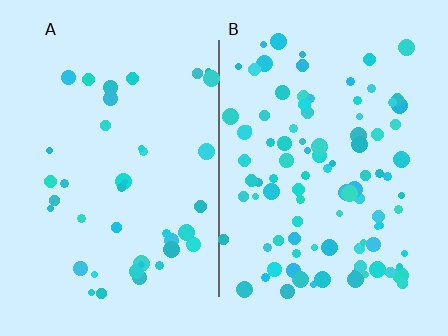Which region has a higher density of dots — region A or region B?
B (the right).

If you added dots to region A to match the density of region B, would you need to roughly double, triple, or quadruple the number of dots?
Approximately double.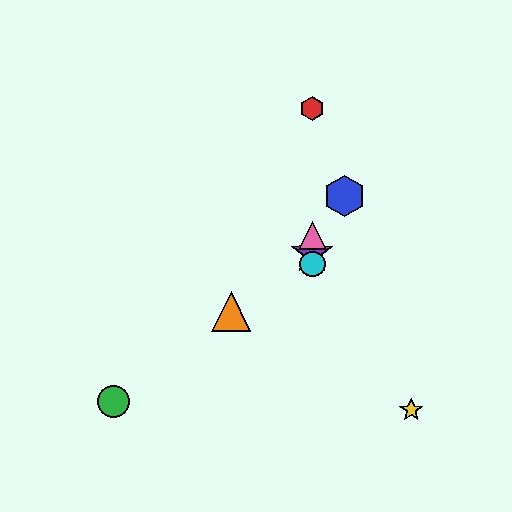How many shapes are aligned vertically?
4 shapes (the red hexagon, the purple star, the cyan circle, the pink triangle) are aligned vertically.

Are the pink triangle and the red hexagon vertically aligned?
Yes, both are at x≈312.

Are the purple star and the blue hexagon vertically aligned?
No, the purple star is at x≈312 and the blue hexagon is at x≈345.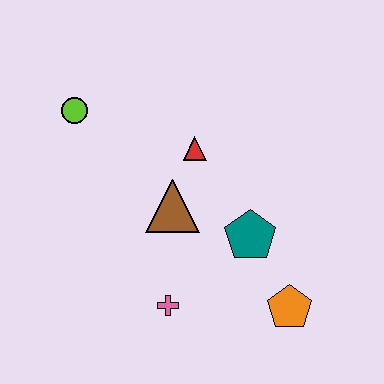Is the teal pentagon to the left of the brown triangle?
No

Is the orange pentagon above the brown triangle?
No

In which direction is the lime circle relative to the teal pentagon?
The lime circle is to the left of the teal pentagon.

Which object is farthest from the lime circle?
The orange pentagon is farthest from the lime circle.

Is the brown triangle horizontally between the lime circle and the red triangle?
Yes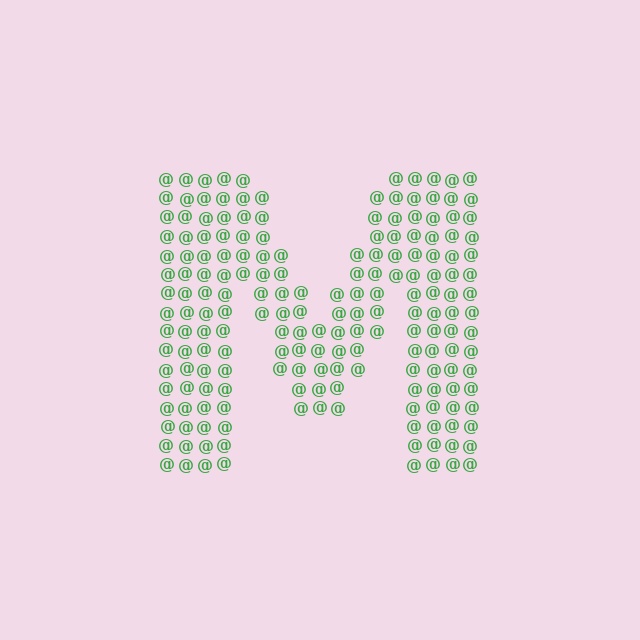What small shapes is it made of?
It is made of small at signs.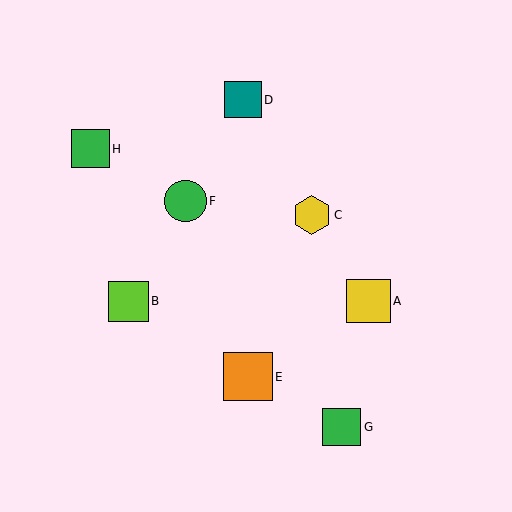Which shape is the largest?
The orange square (labeled E) is the largest.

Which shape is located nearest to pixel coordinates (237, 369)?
The orange square (labeled E) at (248, 377) is nearest to that location.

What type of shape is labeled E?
Shape E is an orange square.